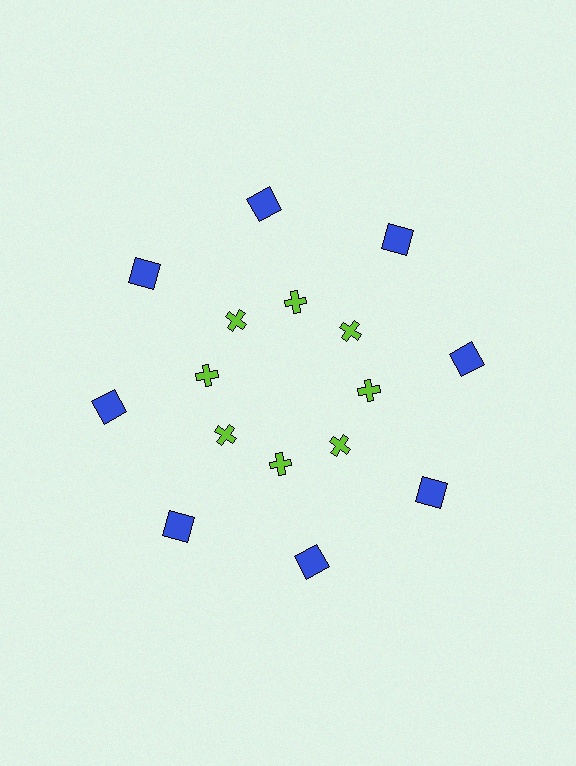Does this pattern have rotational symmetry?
Yes, this pattern has 8-fold rotational symmetry. It looks the same after rotating 45 degrees around the center.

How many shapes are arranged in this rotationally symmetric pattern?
There are 16 shapes, arranged in 8 groups of 2.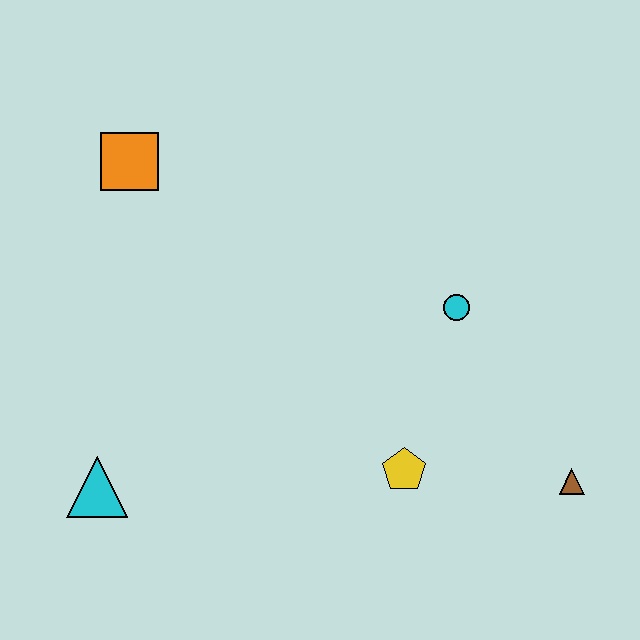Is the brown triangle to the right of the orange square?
Yes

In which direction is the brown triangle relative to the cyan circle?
The brown triangle is below the cyan circle.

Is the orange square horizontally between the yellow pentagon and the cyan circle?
No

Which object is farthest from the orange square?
The brown triangle is farthest from the orange square.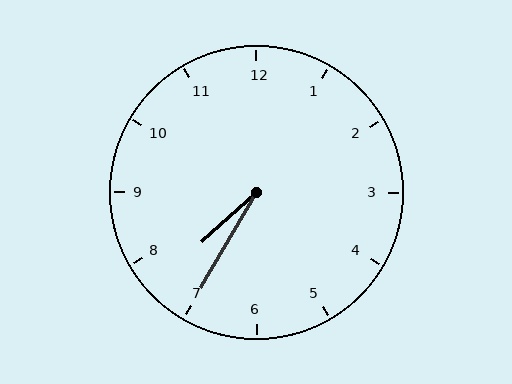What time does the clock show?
7:35.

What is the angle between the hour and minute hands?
Approximately 18 degrees.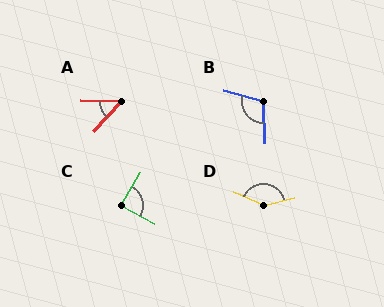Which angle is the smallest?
A, at approximately 49 degrees.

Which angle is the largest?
D, at approximately 141 degrees.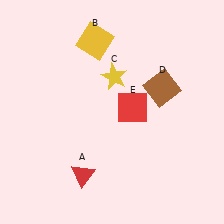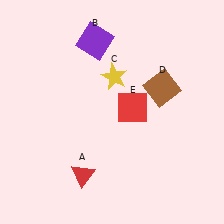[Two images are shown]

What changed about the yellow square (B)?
In Image 1, B is yellow. In Image 2, it changed to purple.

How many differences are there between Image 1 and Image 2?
There is 1 difference between the two images.